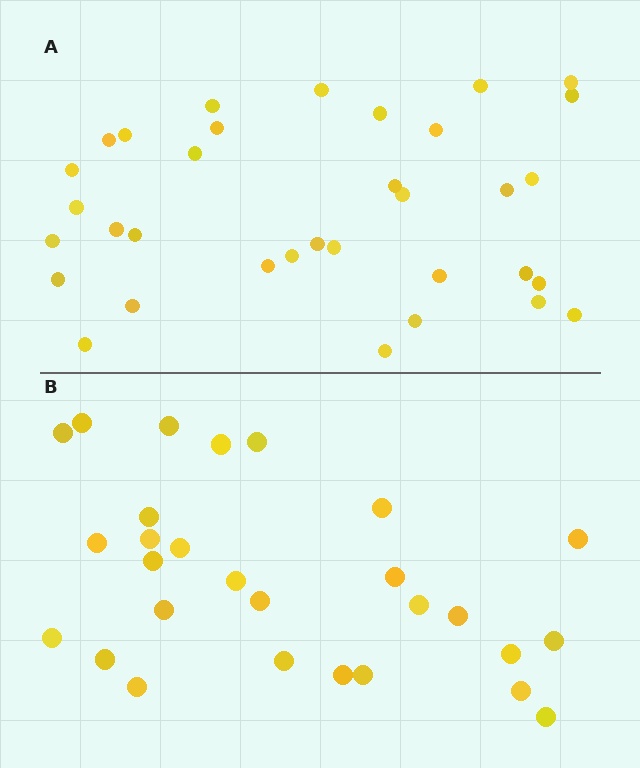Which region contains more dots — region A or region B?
Region A (the top region) has more dots.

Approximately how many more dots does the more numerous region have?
Region A has about 6 more dots than region B.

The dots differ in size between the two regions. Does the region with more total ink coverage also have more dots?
No. Region B has more total ink coverage because its dots are larger, but region A actually contains more individual dots. Total area can be misleading — the number of items is what matters here.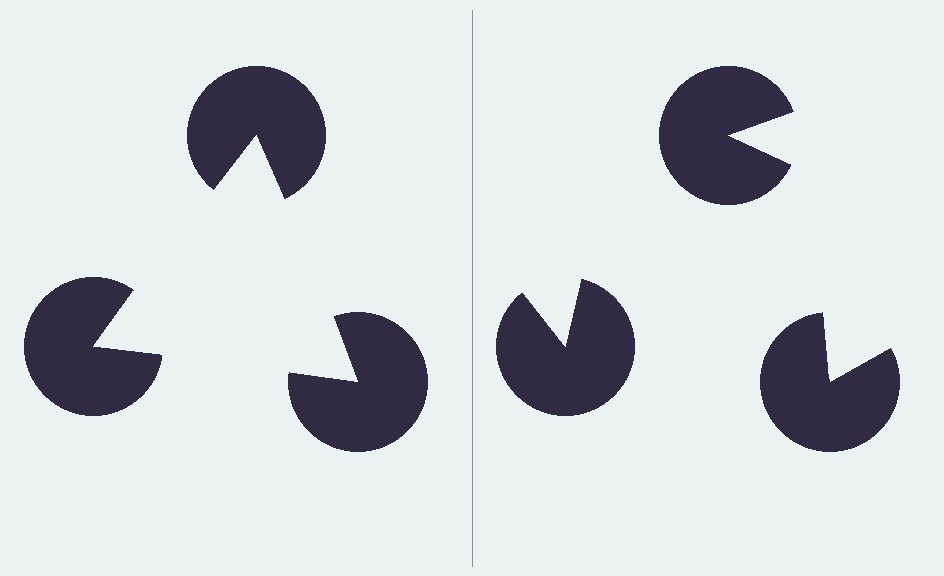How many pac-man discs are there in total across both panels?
6 — 3 on each side.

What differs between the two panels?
The pac-man discs are positioned identically on both sides; only the wedge orientations differ. On the left they align to a triangle; on the right they are misaligned.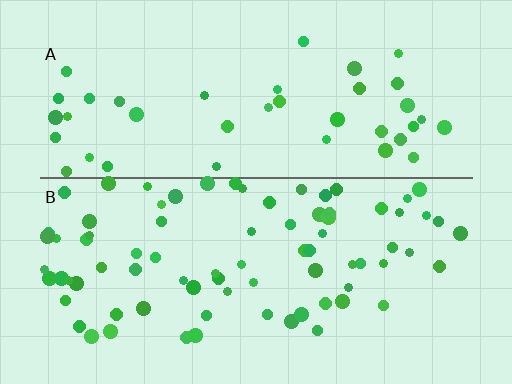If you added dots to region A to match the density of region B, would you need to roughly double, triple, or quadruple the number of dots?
Approximately double.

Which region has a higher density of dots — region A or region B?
B (the bottom).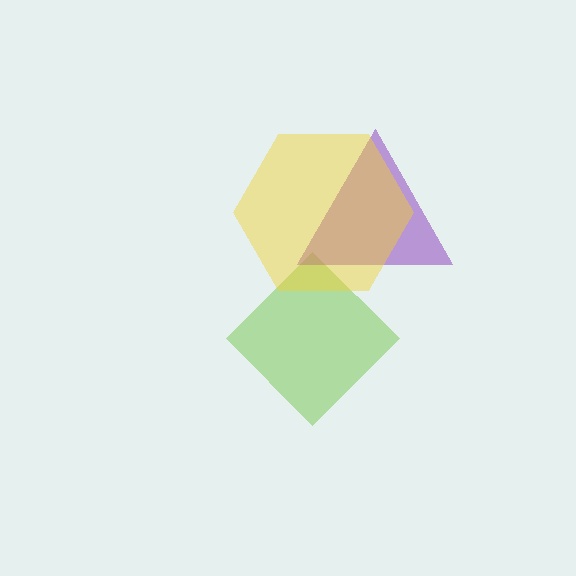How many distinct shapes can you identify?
There are 3 distinct shapes: a lime diamond, a purple triangle, a yellow hexagon.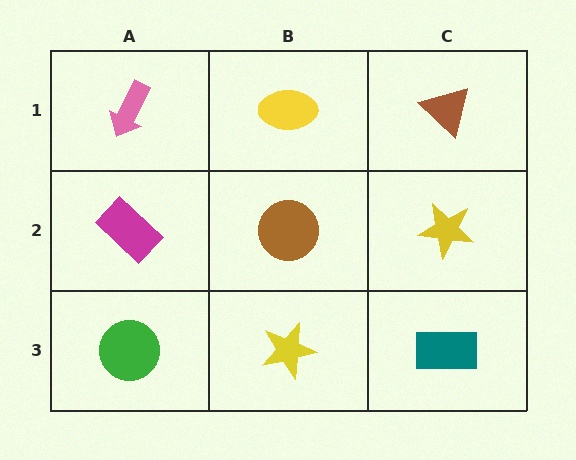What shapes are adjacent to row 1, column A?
A magenta rectangle (row 2, column A), a yellow ellipse (row 1, column B).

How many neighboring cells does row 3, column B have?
3.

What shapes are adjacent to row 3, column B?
A brown circle (row 2, column B), a green circle (row 3, column A), a teal rectangle (row 3, column C).